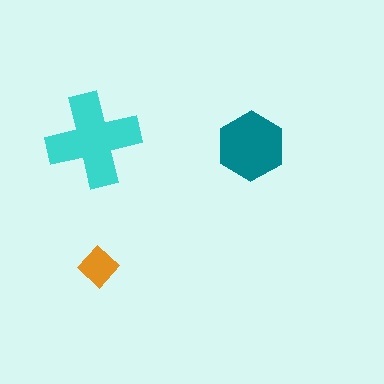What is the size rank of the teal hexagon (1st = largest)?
2nd.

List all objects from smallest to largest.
The orange diamond, the teal hexagon, the cyan cross.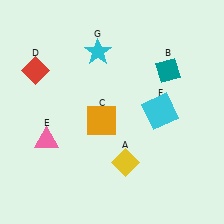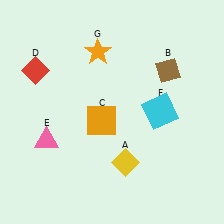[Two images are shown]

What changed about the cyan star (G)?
In Image 1, G is cyan. In Image 2, it changed to orange.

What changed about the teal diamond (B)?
In Image 1, B is teal. In Image 2, it changed to brown.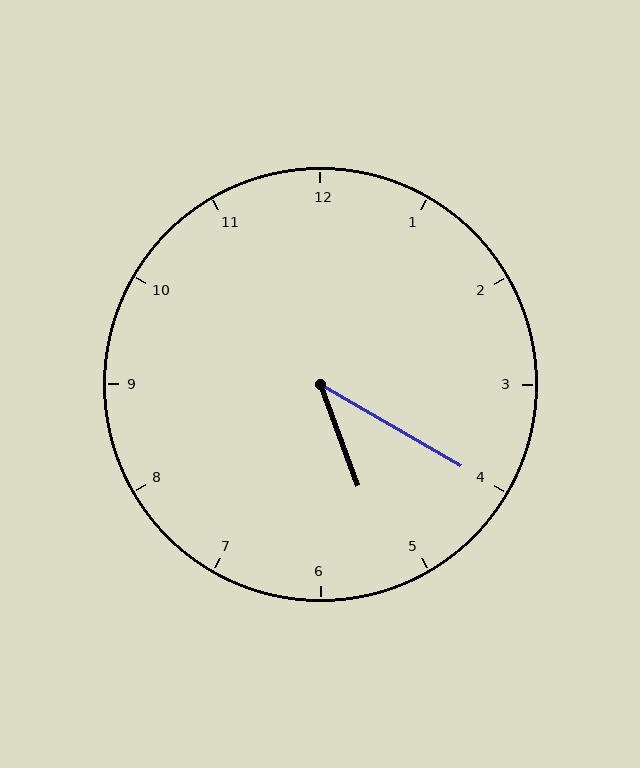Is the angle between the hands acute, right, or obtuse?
It is acute.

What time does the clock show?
5:20.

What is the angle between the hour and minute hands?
Approximately 40 degrees.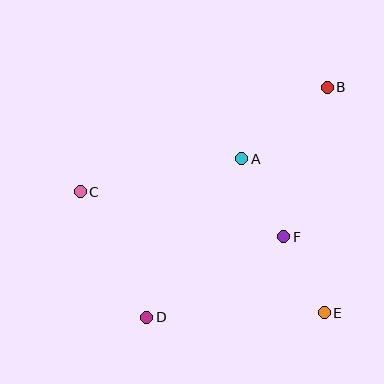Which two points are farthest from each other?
Points B and D are farthest from each other.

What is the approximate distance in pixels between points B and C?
The distance between B and C is approximately 268 pixels.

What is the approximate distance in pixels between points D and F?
The distance between D and F is approximately 159 pixels.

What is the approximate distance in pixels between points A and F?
The distance between A and F is approximately 88 pixels.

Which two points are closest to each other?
Points E and F are closest to each other.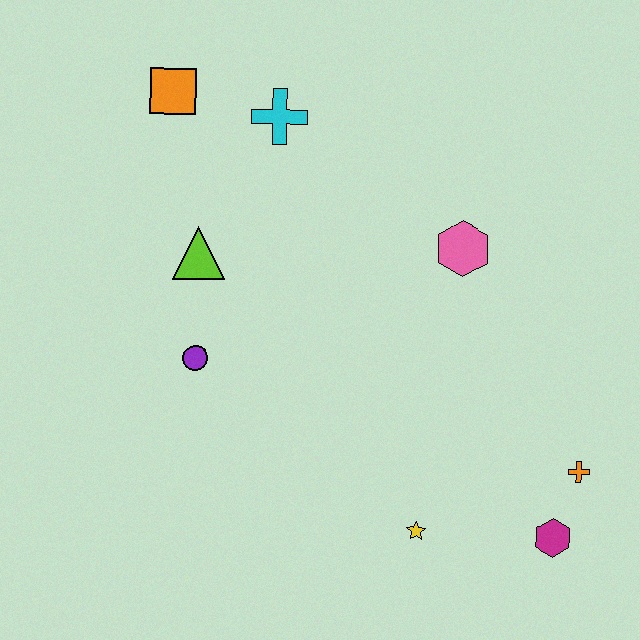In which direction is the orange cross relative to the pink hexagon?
The orange cross is below the pink hexagon.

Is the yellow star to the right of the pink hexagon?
No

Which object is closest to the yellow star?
The magenta hexagon is closest to the yellow star.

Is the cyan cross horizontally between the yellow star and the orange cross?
No